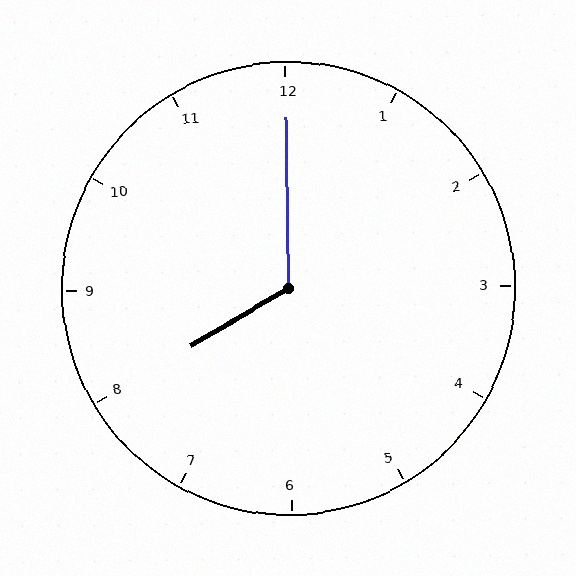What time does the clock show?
8:00.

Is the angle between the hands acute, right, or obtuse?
It is obtuse.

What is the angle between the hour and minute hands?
Approximately 120 degrees.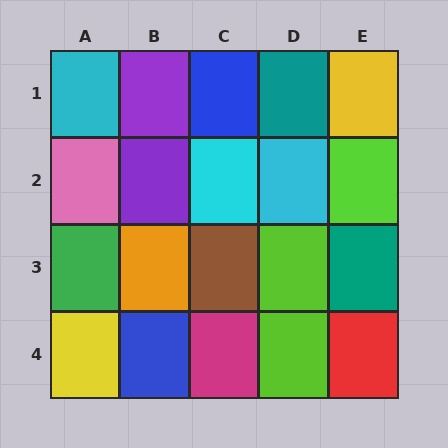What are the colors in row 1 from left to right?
Cyan, purple, blue, teal, yellow.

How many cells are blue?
2 cells are blue.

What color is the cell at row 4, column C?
Magenta.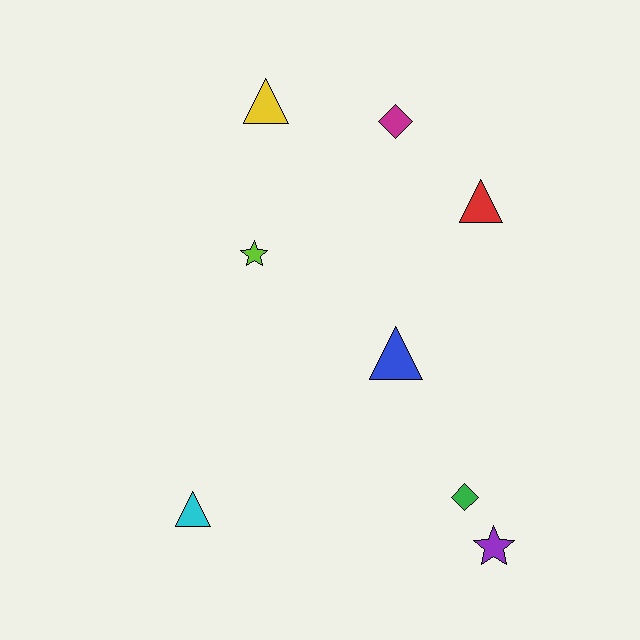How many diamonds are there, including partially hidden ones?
There are 2 diamonds.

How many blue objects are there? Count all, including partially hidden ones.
There is 1 blue object.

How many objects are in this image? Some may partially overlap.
There are 8 objects.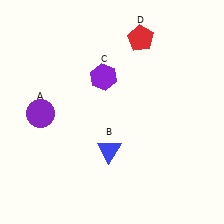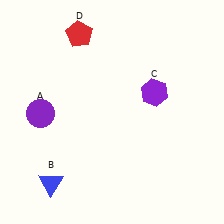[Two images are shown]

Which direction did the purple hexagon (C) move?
The purple hexagon (C) moved right.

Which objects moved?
The objects that moved are: the blue triangle (B), the purple hexagon (C), the red pentagon (D).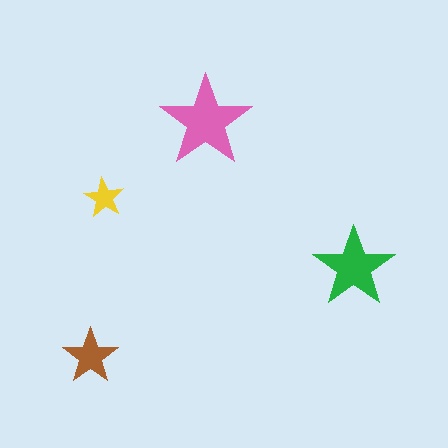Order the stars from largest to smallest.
the pink one, the green one, the brown one, the yellow one.